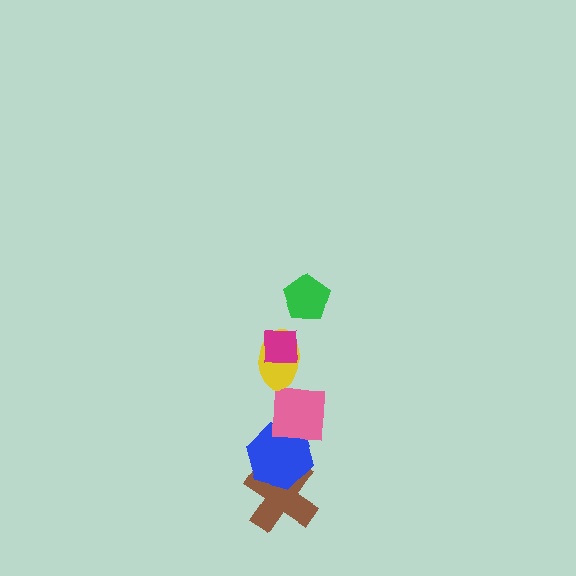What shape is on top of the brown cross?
The blue hexagon is on top of the brown cross.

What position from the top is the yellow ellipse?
The yellow ellipse is 3rd from the top.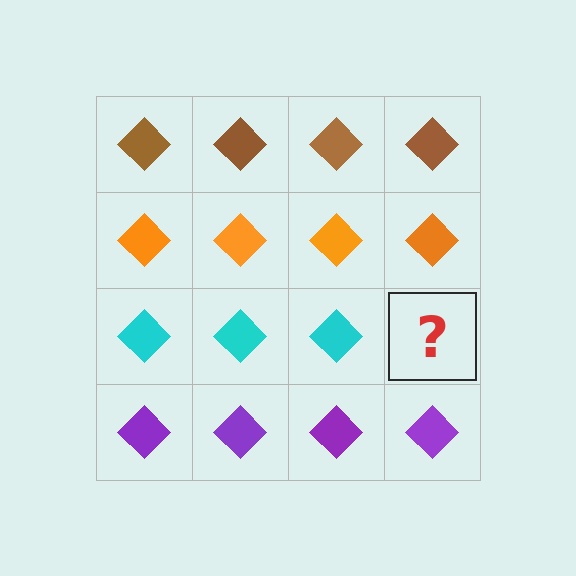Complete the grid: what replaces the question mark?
The question mark should be replaced with a cyan diamond.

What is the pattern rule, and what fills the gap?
The rule is that each row has a consistent color. The gap should be filled with a cyan diamond.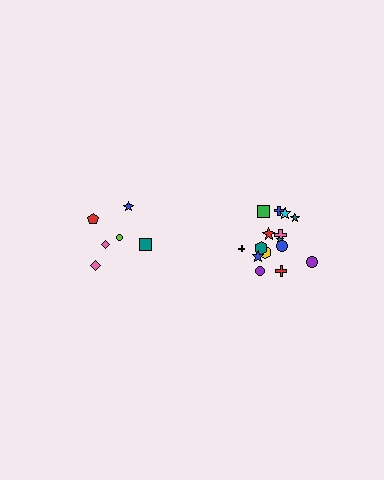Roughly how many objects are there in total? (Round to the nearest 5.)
Roughly 20 objects in total.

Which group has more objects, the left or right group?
The right group.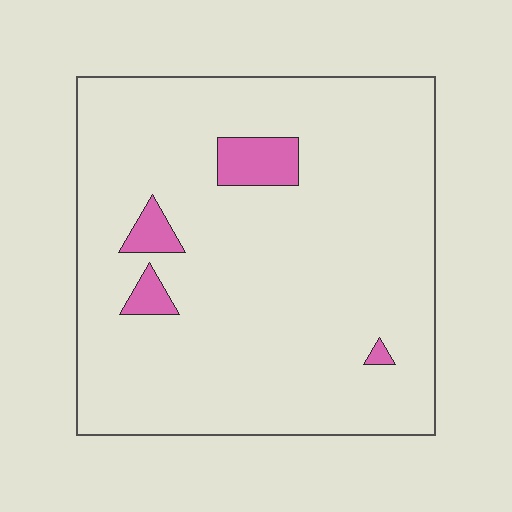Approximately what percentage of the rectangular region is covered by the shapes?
Approximately 5%.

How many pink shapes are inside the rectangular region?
4.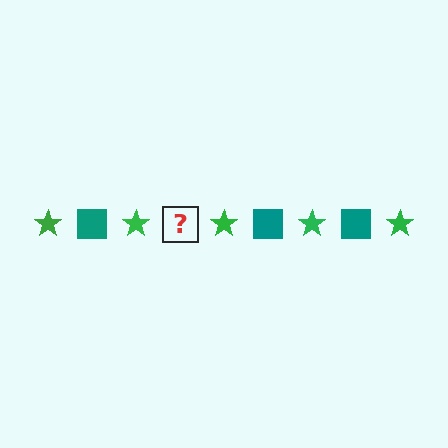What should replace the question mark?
The question mark should be replaced with a teal square.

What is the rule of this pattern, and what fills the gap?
The rule is that the pattern alternates between green star and teal square. The gap should be filled with a teal square.